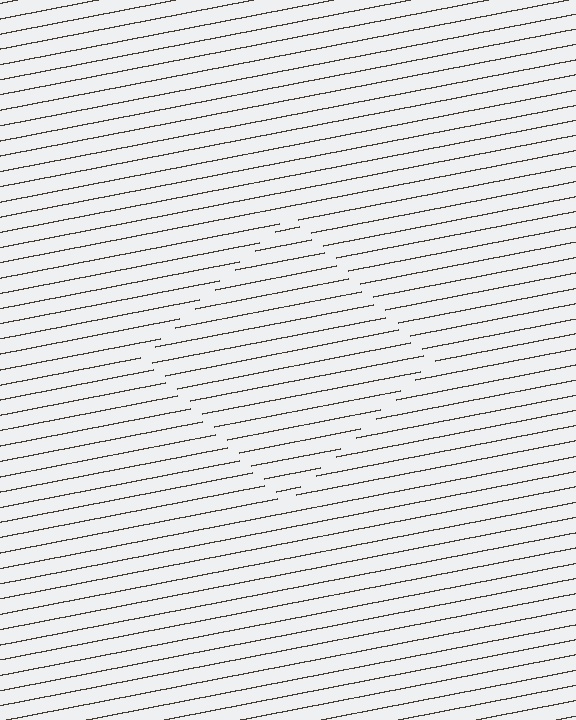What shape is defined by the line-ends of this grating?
An illusory square. The interior of the shape contains the same grating, shifted by half a period — the contour is defined by the phase discontinuity where line-ends from the inner and outer gratings abut.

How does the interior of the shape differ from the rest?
The interior of the shape contains the same grating, shifted by half a period — the contour is defined by the phase discontinuity where line-ends from the inner and outer gratings abut.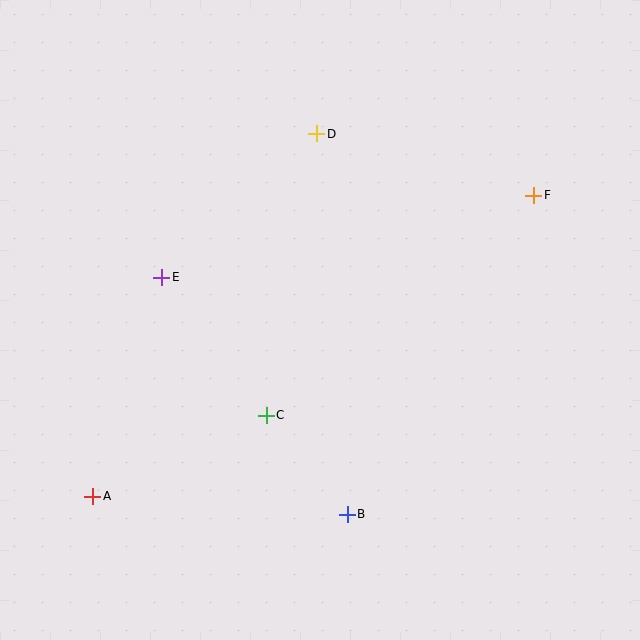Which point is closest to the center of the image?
Point C at (266, 415) is closest to the center.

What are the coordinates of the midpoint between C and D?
The midpoint between C and D is at (291, 275).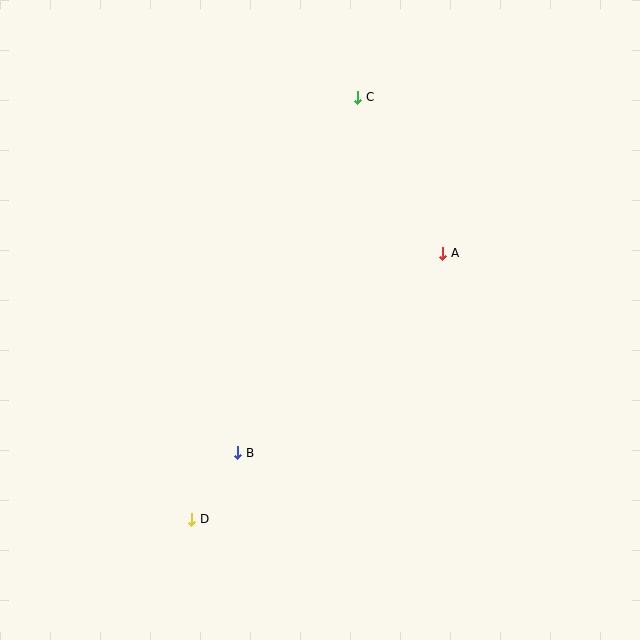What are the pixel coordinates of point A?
Point A is at (443, 254).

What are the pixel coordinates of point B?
Point B is at (238, 453).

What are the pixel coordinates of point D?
Point D is at (192, 519).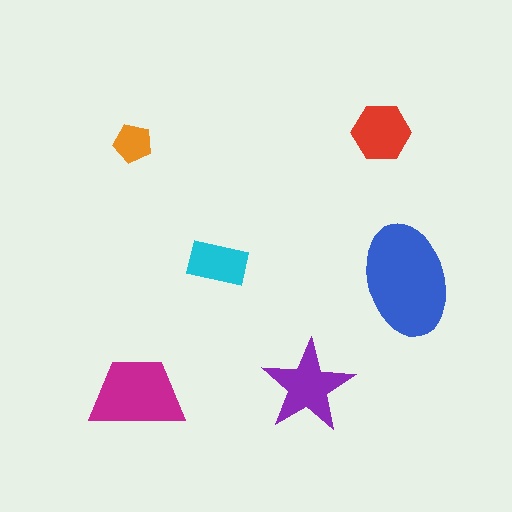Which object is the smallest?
The orange pentagon.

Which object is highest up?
The red hexagon is topmost.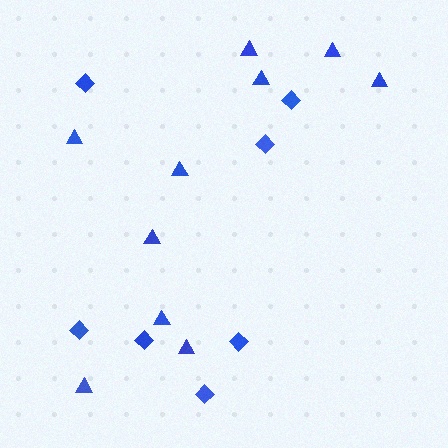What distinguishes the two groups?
There are 2 groups: one group of diamonds (7) and one group of triangles (10).